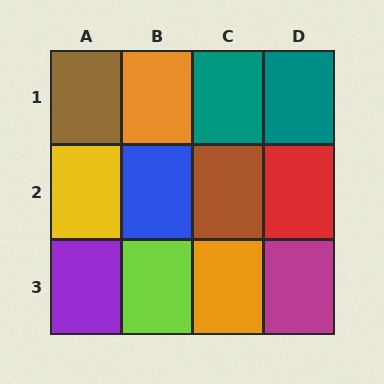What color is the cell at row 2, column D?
Red.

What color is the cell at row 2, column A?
Yellow.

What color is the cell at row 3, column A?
Purple.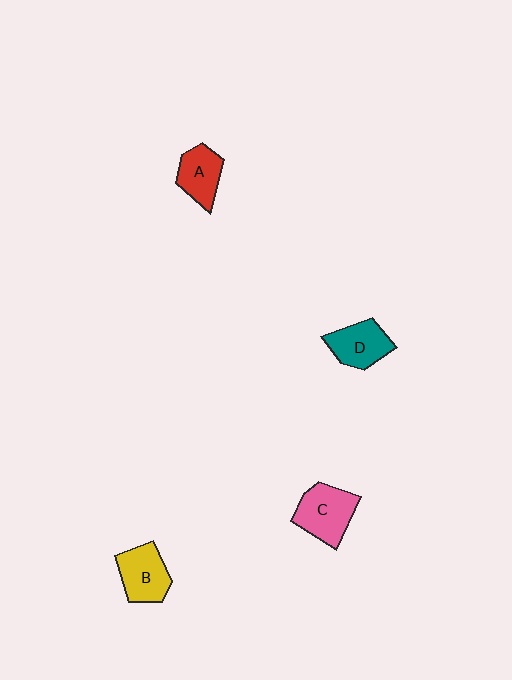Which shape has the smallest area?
Shape A (red).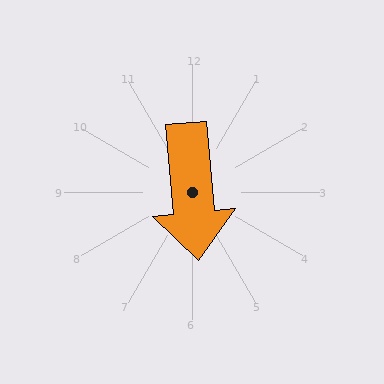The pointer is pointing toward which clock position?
Roughly 6 o'clock.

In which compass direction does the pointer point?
South.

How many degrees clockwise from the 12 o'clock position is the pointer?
Approximately 175 degrees.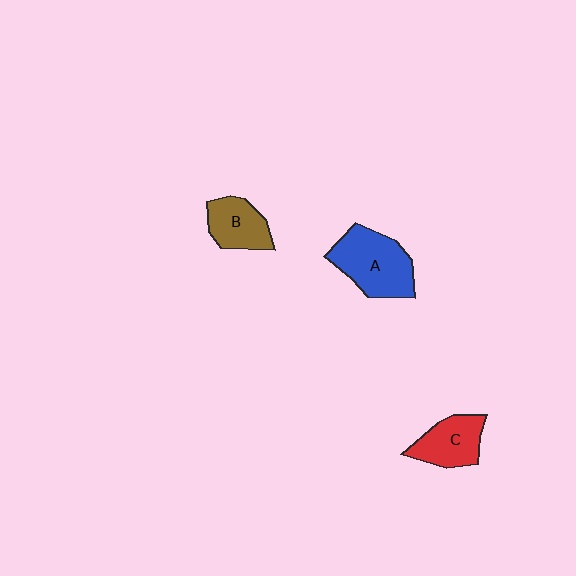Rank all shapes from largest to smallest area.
From largest to smallest: A (blue), C (red), B (brown).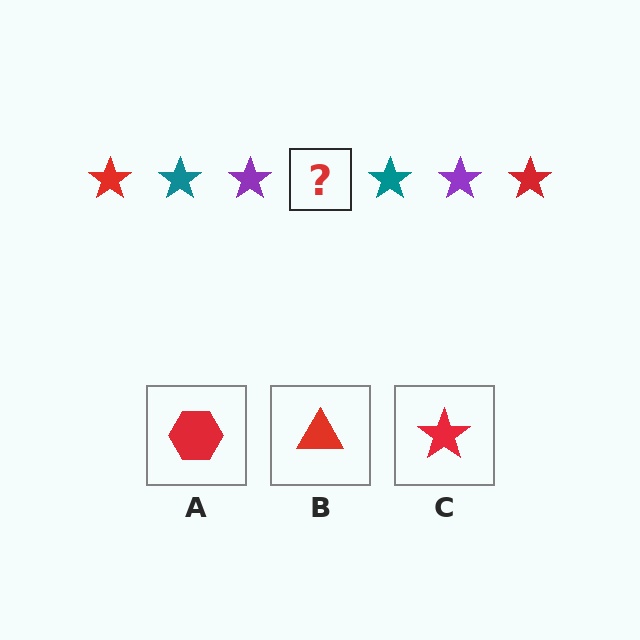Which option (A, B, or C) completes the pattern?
C.